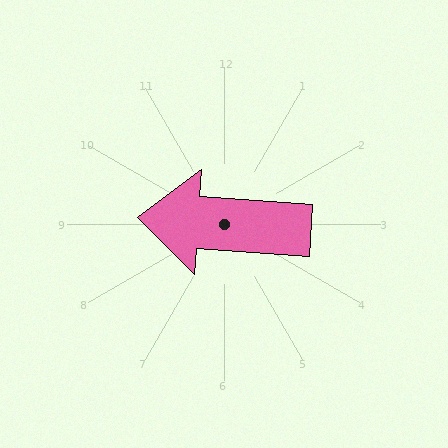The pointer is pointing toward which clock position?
Roughly 9 o'clock.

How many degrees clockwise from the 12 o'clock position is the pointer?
Approximately 274 degrees.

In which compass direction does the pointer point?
West.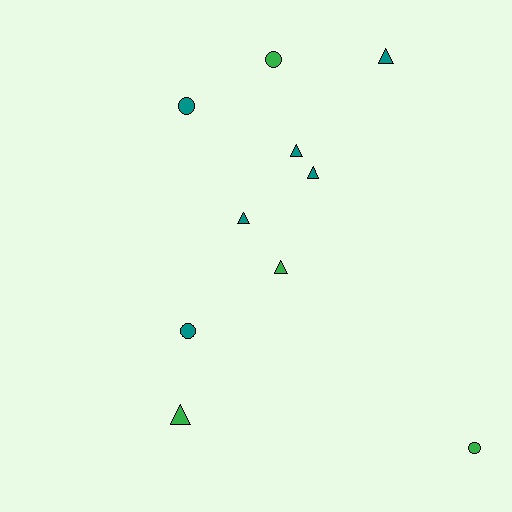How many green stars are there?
There are no green stars.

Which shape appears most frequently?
Triangle, with 6 objects.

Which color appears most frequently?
Teal, with 6 objects.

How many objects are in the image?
There are 10 objects.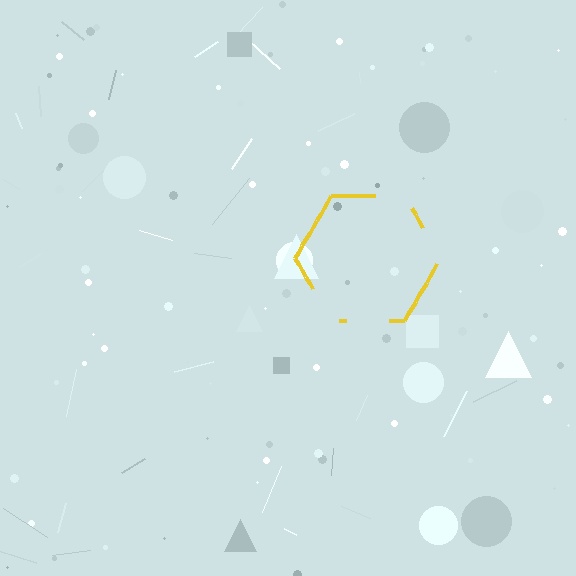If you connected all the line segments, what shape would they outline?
They would outline a hexagon.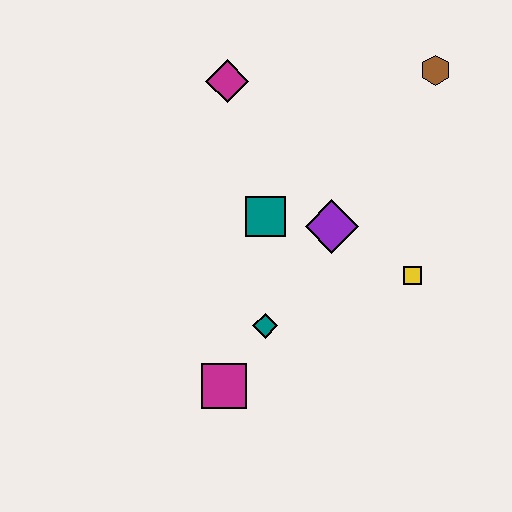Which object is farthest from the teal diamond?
The brown hexagon is farthest from the teal diamond.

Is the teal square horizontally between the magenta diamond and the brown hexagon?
Yes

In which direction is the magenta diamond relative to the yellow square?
The magenta diamond is above the yellow square.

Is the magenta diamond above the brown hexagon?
No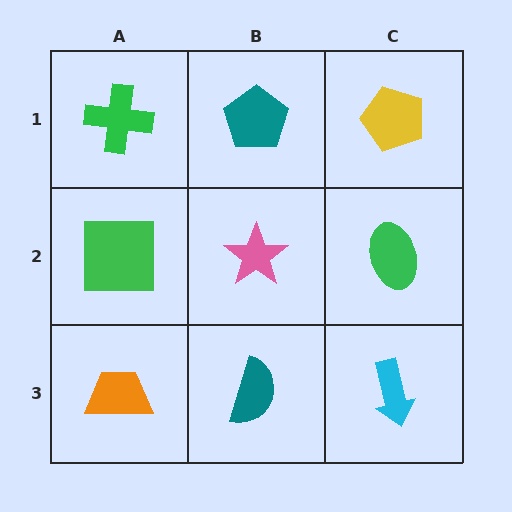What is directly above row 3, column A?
A green square.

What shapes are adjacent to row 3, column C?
A green ellipse (row 2, column C), a teal semicircle (row 3, column B).